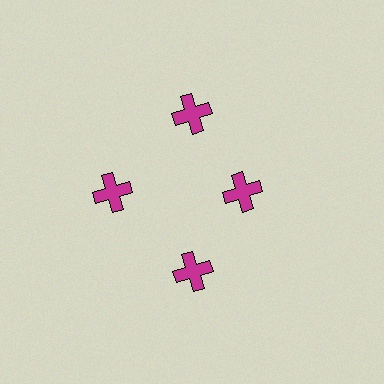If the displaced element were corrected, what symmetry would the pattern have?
It would have 4-fold rotational symmetry — the pattern would map onto itself every 90 degrees.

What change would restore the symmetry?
The symmetry would be restored by moving it outward, back onto the ring so that all 4 crosses sit at equal angles and equal distance from the center.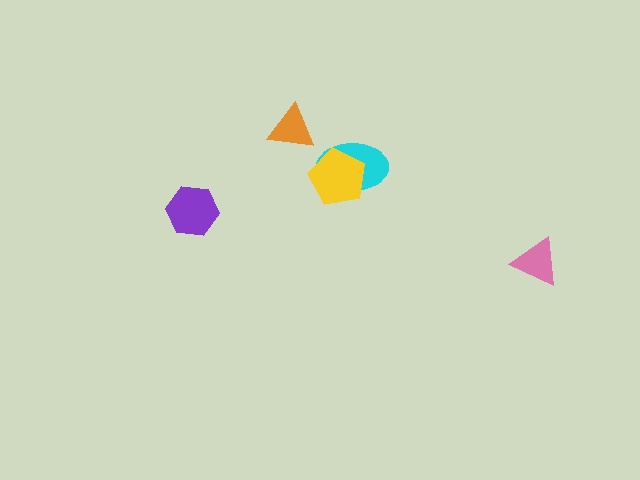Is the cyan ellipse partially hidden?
Yes, it is partially covered by another shape.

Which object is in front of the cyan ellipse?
The yellow pentagon is in front of the cyan ellipse.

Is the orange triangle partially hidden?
No, no other shape covers it.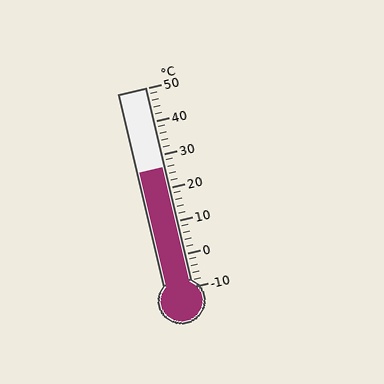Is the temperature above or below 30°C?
The temperature is below 30°C.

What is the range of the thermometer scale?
The thermometer scale ranges from -10°C to 50°C.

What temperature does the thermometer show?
The thermometer shows approximately 26°C.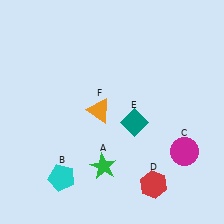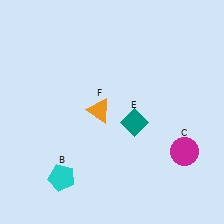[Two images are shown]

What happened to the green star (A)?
The green star (A) was removed in Image 2. It was in the bottom-left area of Image 1.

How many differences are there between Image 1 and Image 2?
There are 2 differences between the two images.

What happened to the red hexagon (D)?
The red hexagon (D) was removed in Image 2. It was in the bottom-right area of Image 1.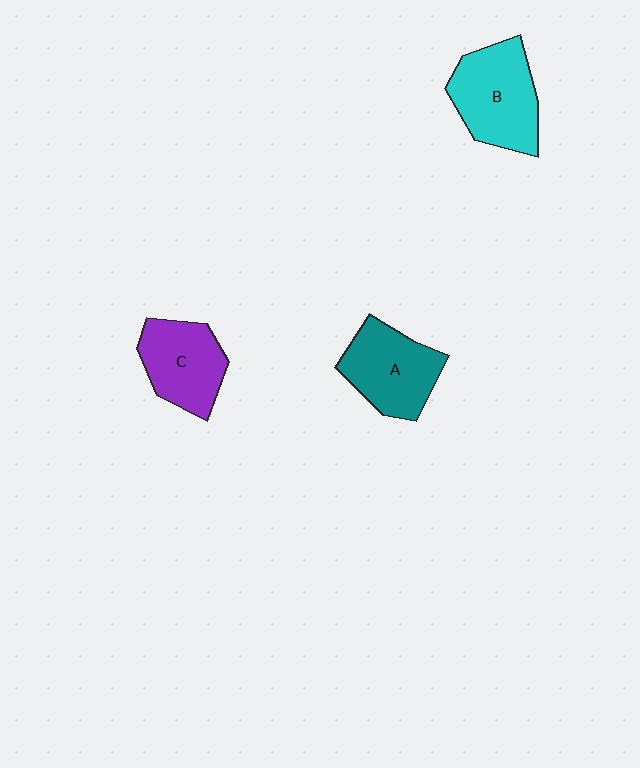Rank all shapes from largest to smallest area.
From largest to smallest: B (cyan), A (teal), C (purple).